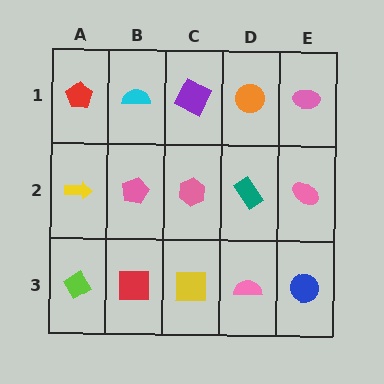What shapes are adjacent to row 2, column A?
A red pentagon (row 1, column A), a lime diamond (row 3, column A), a pink pentagon (row 2, column B).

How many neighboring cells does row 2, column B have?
4.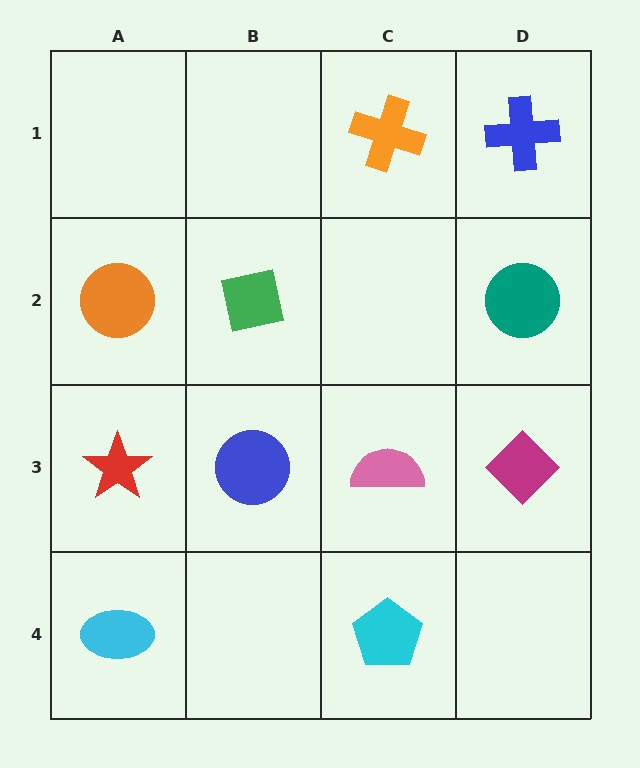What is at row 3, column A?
A red star.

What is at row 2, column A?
An orange circle.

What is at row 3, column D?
A magenta diamond.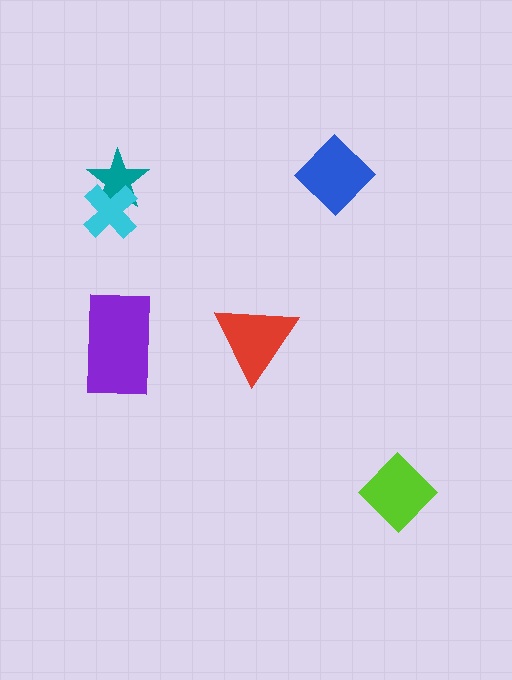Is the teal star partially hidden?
Yes, it is partially covered by another shape.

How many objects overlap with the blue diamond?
0 objects overlap with the blue diamond.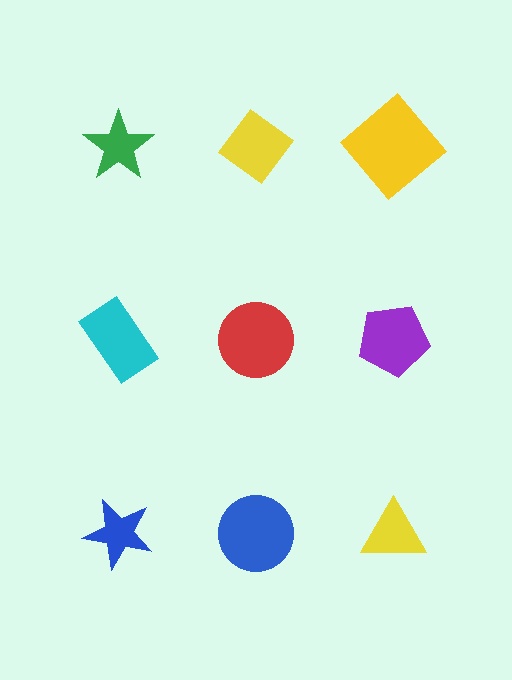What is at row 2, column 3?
A purple pentagon.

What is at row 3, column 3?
A yellow triangle.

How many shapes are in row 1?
3 shapes.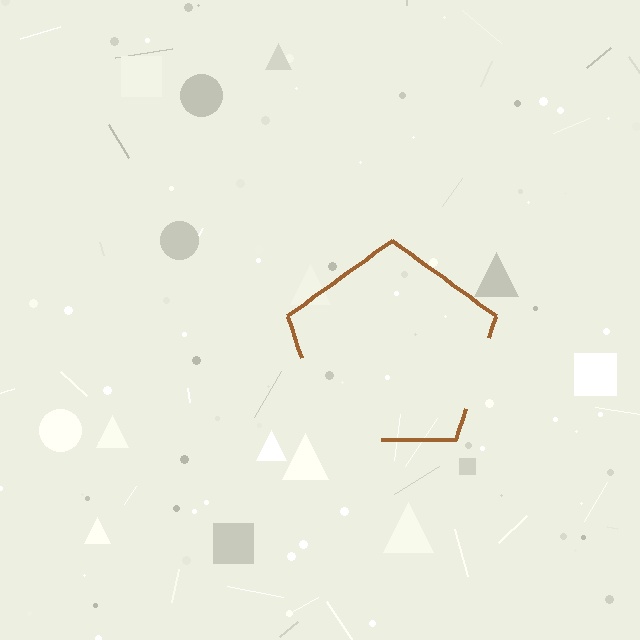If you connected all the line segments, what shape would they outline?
They would outline a pentagon.